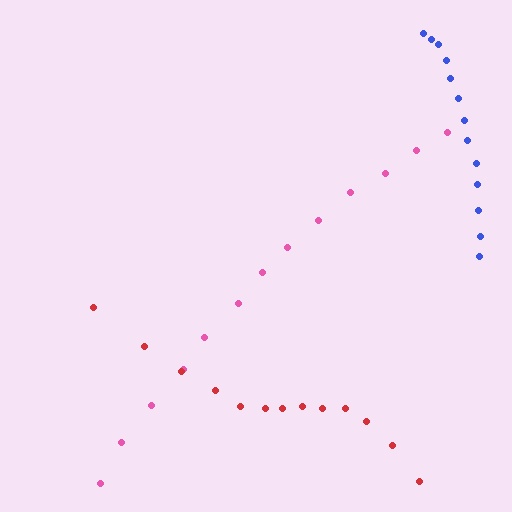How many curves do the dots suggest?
There are 3 distinct paths.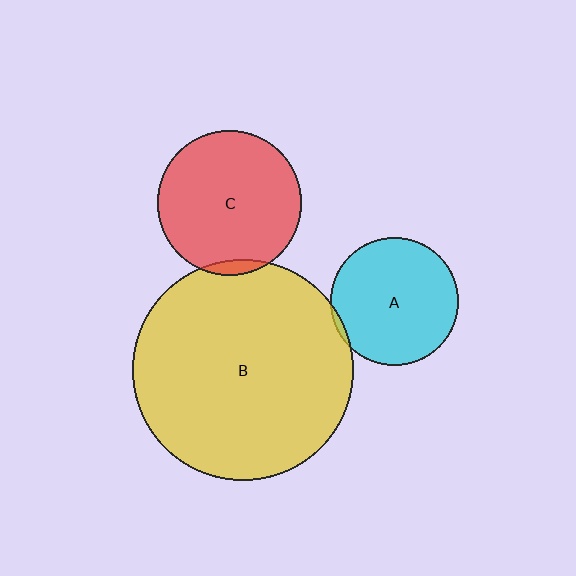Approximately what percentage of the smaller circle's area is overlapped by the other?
Approximately 5%.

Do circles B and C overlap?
Yes.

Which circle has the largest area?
Circle B (yellow).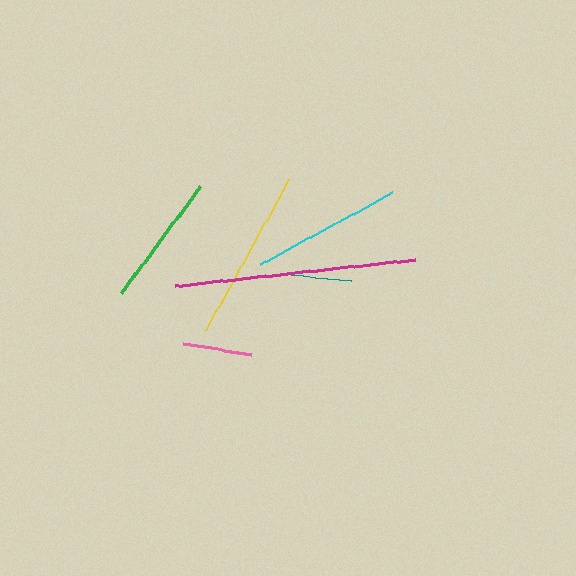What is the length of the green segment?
The green segment is approximately 133 pixels long.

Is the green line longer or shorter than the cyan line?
The cyan line is longer than the green line.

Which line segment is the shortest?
The teal line is the shortest at approximately 61 pixels.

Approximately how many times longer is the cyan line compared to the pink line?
The cyan line is approximately 2.1 times the length of the pink line.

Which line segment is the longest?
The magenta line is the longest at approximately 241 pixels.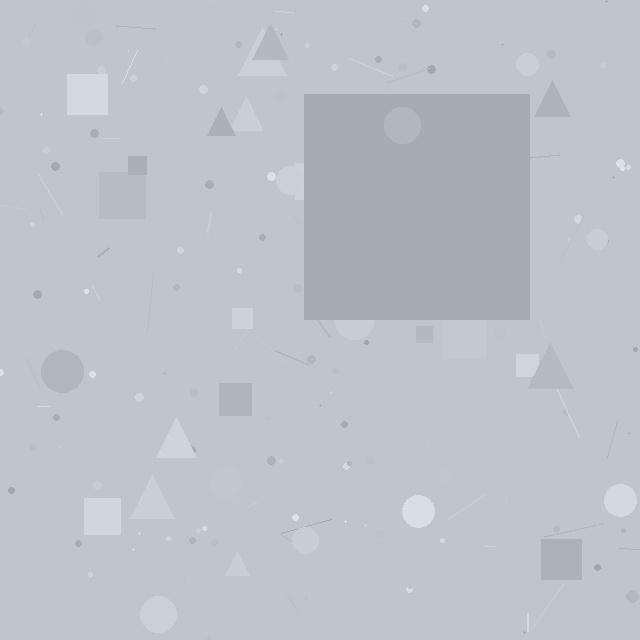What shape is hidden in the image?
A square is hidden in the image.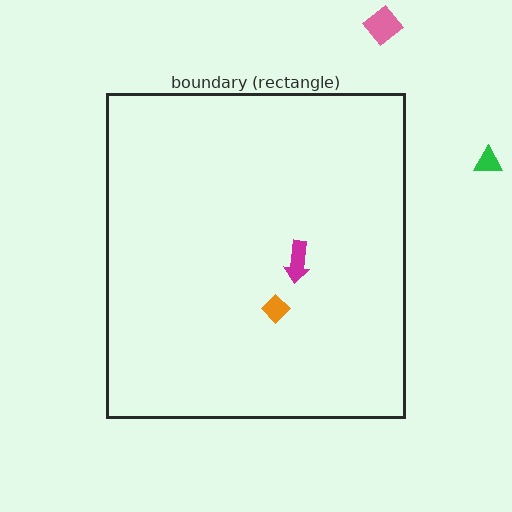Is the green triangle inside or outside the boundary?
Outside.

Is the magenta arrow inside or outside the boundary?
Inside.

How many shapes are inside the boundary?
2 inside, 2 outside.